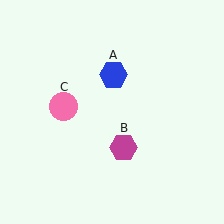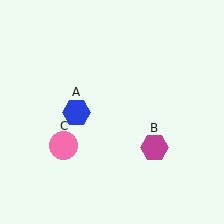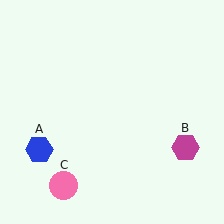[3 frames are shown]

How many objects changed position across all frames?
3 objects changed position: blue hexagon (object A), magenta hexagon (object B), pink circle (object C).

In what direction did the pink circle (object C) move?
The pink circle (object C) moved down.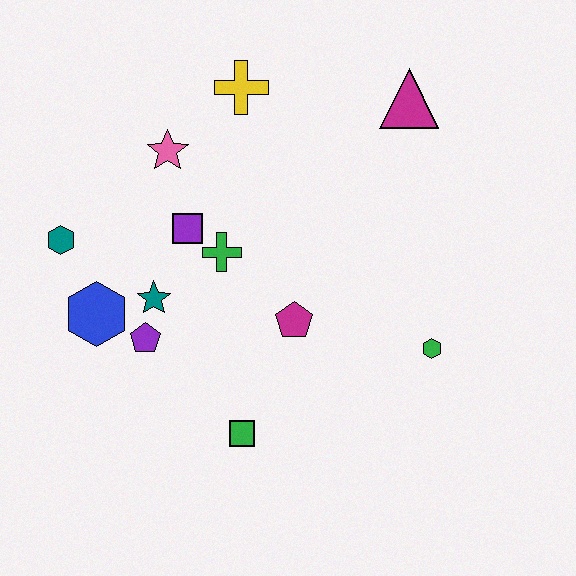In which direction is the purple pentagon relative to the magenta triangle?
The purple pentagon is to the left of the magenta triangle.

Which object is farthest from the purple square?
The green hexagon is farthest from the purple square.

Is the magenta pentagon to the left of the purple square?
No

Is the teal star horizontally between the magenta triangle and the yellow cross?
No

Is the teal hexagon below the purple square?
Yes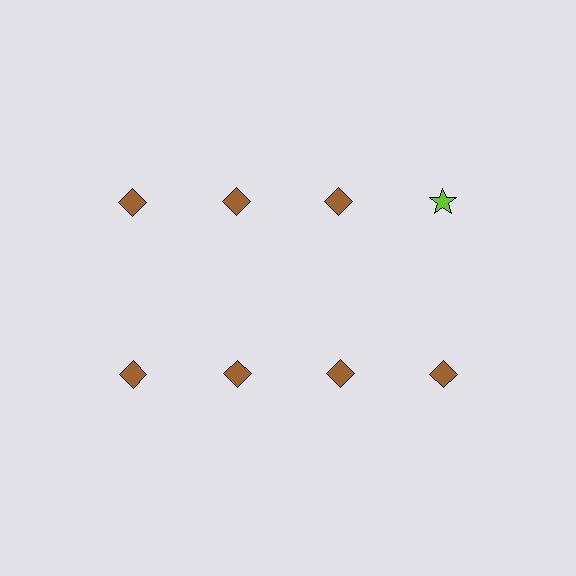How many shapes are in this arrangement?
There are 8 shapes arranged in a grid pattern.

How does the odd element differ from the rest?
It differs in both color (lime instead of brown) and shape (star instead of diamond).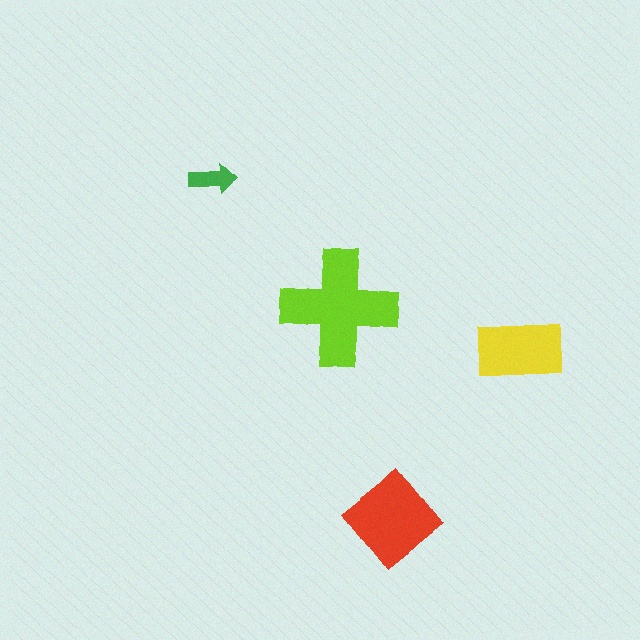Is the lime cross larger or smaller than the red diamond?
Larger.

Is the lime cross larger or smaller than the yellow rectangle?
Larger.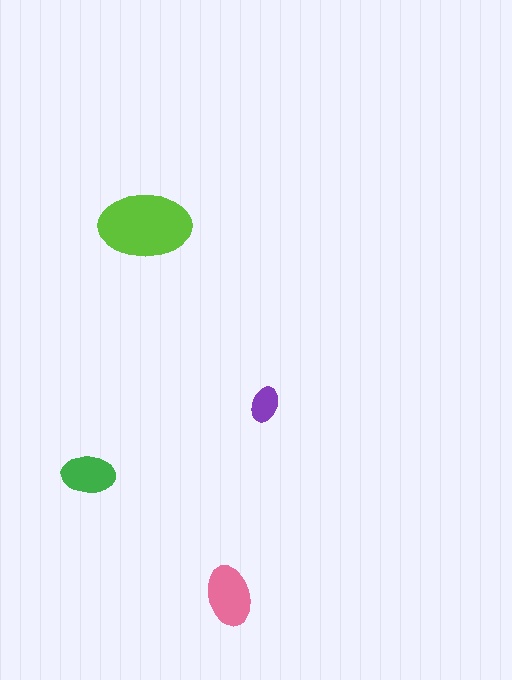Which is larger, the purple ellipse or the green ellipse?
The green one.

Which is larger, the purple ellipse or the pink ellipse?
The pink one.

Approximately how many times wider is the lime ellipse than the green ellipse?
About 1.5 times wider.